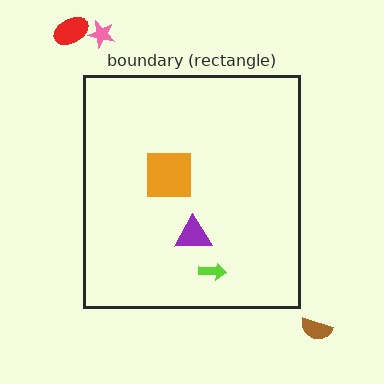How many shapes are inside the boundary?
3 inside, 3 outside.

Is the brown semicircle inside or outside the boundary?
Outside.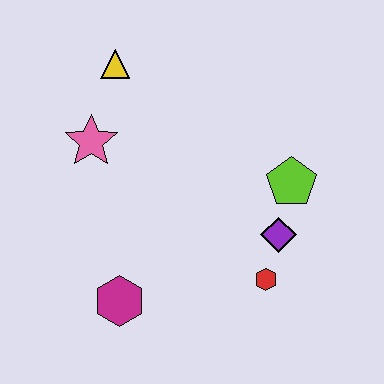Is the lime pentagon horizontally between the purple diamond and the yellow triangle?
No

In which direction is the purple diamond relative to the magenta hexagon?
The purple diamond is to the right of the magenta hexagon.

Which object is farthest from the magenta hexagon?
The yellow triangle is farthest from the magenta hexagon.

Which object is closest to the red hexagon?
The purple diamond is closest to the red hexagon.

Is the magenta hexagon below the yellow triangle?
Yes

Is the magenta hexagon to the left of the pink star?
No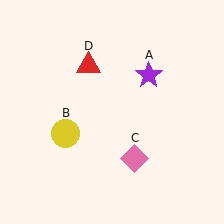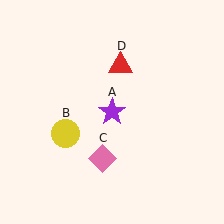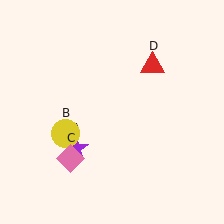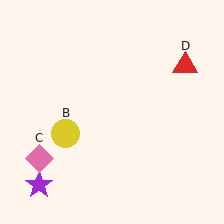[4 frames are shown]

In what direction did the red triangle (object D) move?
The red triangle (object D) moved right.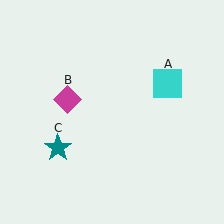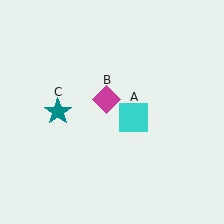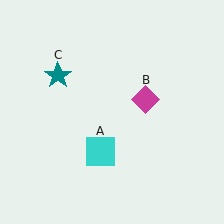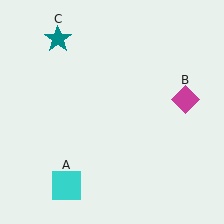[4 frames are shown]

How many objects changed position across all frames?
3 objects changed position: cyan square (object A), magenta diamond (object B), teal star (object C).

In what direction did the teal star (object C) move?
The teal star (object C) moved up.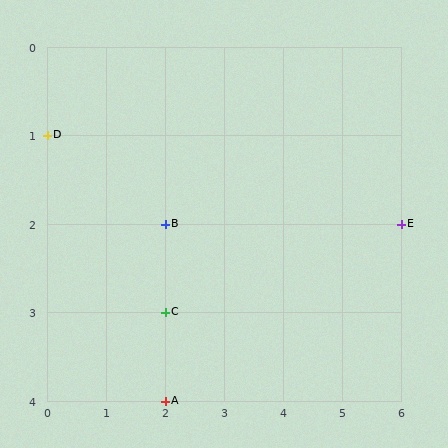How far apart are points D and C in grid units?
Points D and C are 2 columns and 2 rows apart (about 2.8 grid units diagonally).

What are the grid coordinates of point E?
Point E is at grid coordinates (6, 2).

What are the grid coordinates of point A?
Point A is at grid coordinates (2, 4).